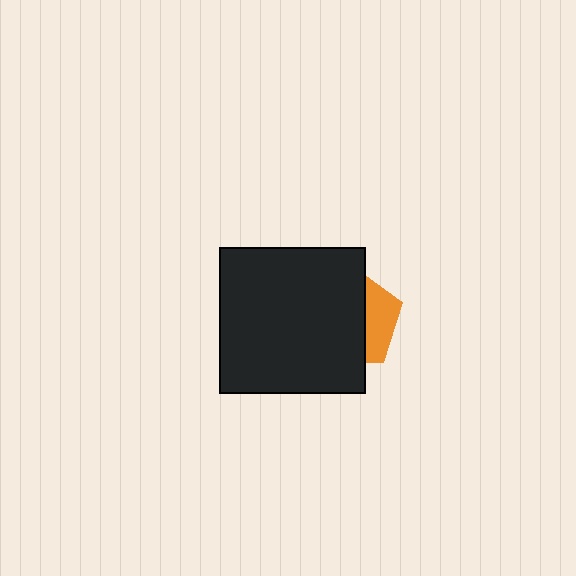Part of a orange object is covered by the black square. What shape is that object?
It is a pentagon.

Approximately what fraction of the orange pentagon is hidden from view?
Roughly 68% of the orange pentagon is hidden behind the black square.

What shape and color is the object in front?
The object in front is a black square.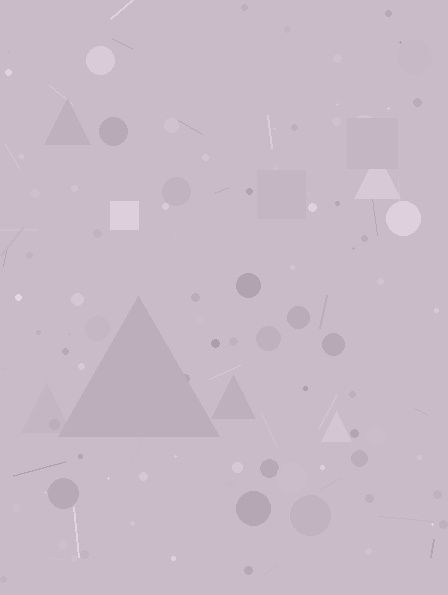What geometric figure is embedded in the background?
A triangle is embedded in the background.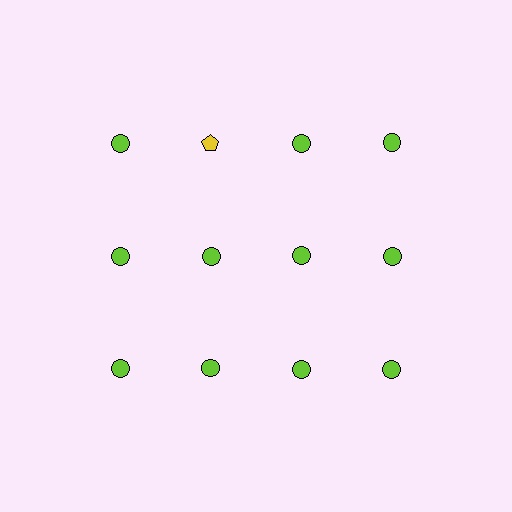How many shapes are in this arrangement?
There are 12 shapes arranged in a grid pattern.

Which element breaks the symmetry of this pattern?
The yellow pentagon in the top row, second from left column breaks the symmetry. All other shapes are lime circles.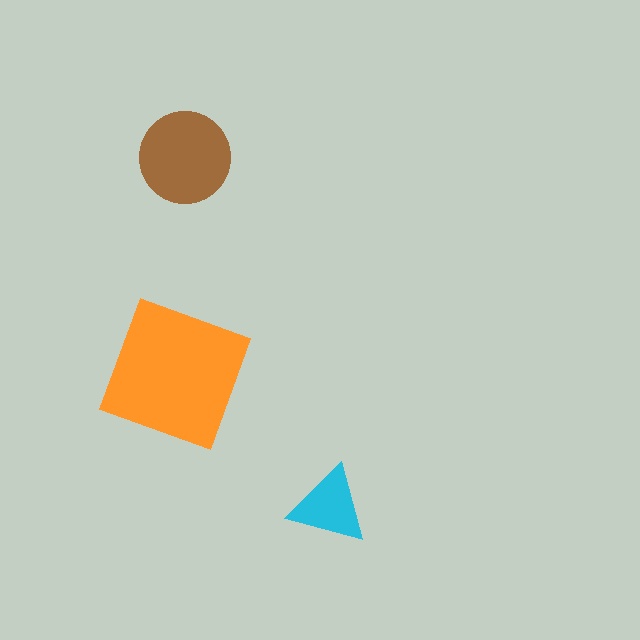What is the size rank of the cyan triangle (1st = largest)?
3rd.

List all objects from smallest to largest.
The cyan triangle, the brown circle, the orange square.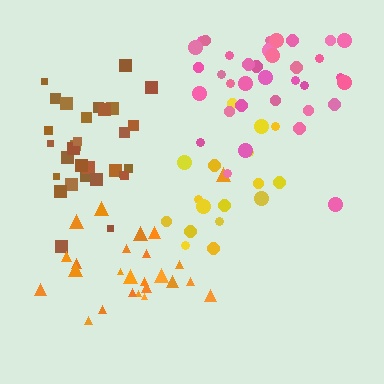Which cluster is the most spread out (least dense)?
Pink.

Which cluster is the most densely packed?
Brown.